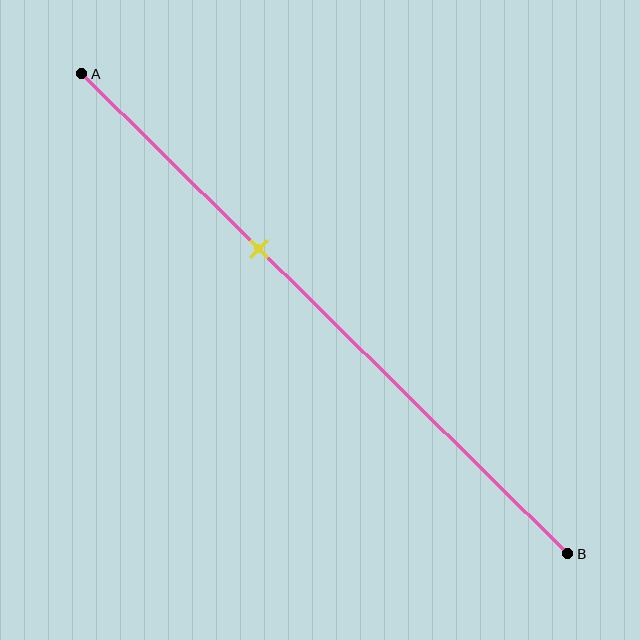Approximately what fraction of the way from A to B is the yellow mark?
The yellow mark is approximately 35% of the way from A to B.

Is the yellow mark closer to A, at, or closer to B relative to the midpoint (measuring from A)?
The yellow mark is closer to point A than the midpoint of segment AB.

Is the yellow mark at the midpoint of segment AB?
No, the mark is at about 35% from A, not at the 50% midpoint.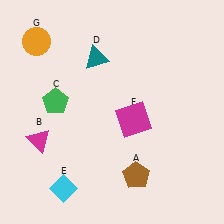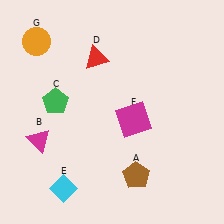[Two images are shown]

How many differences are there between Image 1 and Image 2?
There is 1 difference between the two images.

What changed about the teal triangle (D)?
In Image 1, D is teal. In Image 2, it changed to red.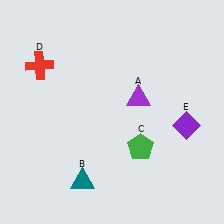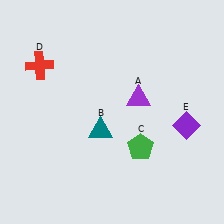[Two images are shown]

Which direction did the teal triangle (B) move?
The teal triangle (B) moved up.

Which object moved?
The teal triangle (B) moved up.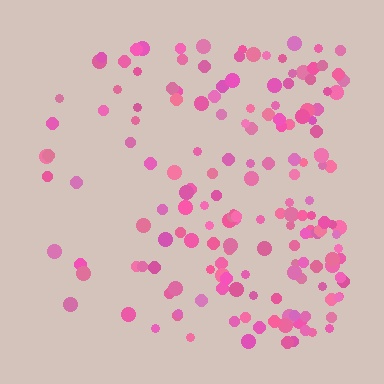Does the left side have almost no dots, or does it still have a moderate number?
Still a moderate number, just noticeably fewer than the right.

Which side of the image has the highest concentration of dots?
The right.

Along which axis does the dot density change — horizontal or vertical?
Horizontal.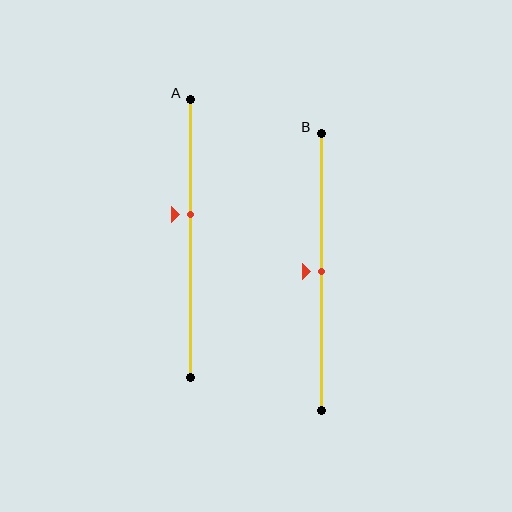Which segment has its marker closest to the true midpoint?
Segment B has its marker closest to the true midpoint.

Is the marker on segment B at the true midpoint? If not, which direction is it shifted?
Yes, the marker on segment B is at the true midpoint.